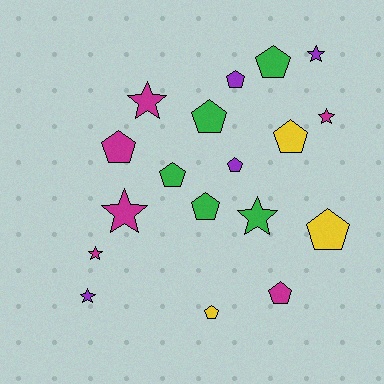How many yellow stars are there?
There are no yellow stars.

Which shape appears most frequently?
Pentagon, with 11 objects.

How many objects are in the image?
There are 18 objects.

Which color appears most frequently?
Magenta, with 6 objects.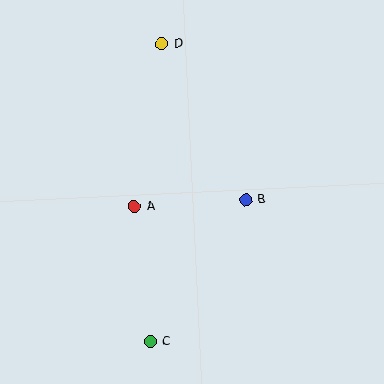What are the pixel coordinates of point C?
Point C is at (150, 342).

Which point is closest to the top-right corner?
Point D is closest to the top-right corner.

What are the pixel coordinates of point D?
Point D is at (162, 44).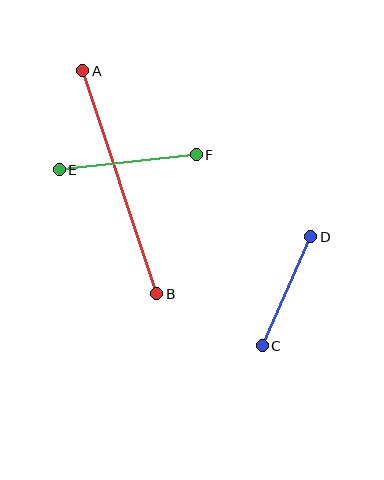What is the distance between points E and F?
The distance is approximately 137 pixels.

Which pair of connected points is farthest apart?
Points A and B are farthest apart.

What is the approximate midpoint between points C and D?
The midpoint is at approximately (287, 291) pixels.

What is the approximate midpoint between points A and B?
The midpoint is at approximately (120, 182) pixels.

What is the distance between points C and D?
The distance is approximately 119 pixels.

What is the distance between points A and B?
The distance is approximately 235 pixels.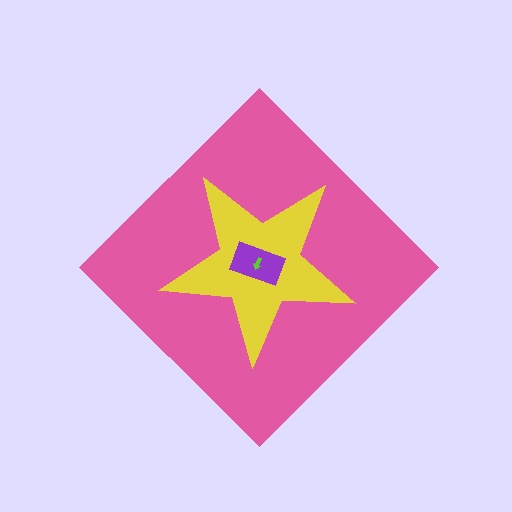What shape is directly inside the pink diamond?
The yellow star.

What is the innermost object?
The lime arrow.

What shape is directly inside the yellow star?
The purple rectangle.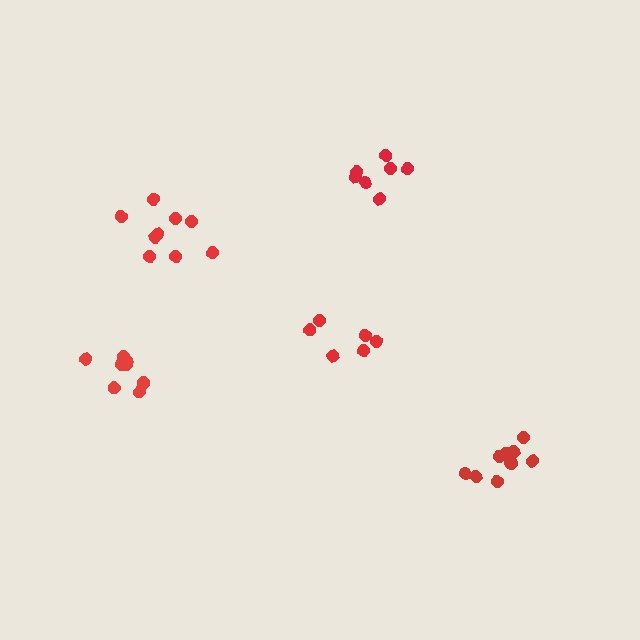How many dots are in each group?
Group 1: 7 dots, Group 2: 6 dots, Group 3: 9 dots, Group 4: 10 dots, Group 5: 8 dots (40 total).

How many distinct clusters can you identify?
There are 5 distinct clusters.